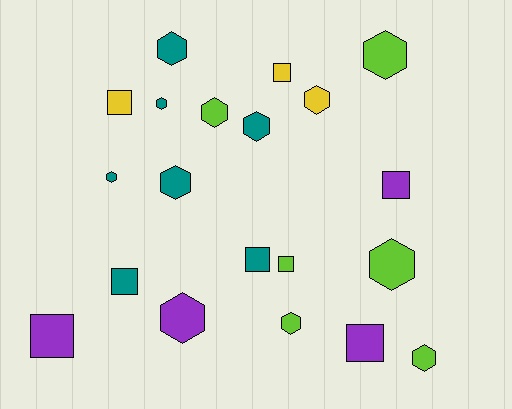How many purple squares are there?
There are 3 purple squares.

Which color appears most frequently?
Teal, with 7 objects.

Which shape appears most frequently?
Hexagon, with 12 objects.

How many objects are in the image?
There are 20 objects.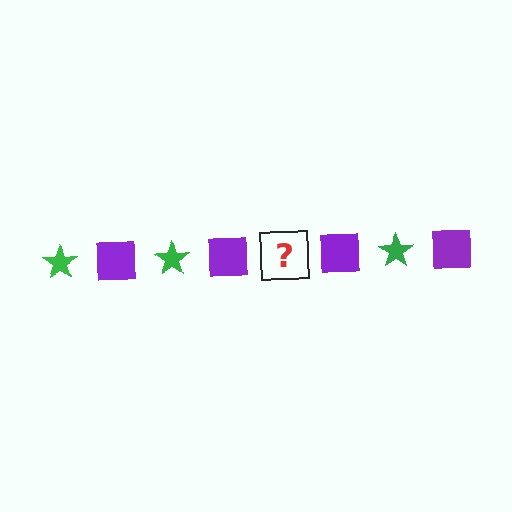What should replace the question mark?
The question mark should be replaced with a green star.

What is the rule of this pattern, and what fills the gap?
The rule is that the pattern alternates between green star and purple square. The gap should be filled with a green star.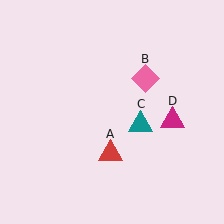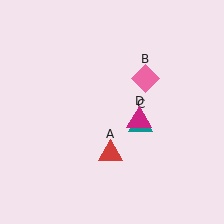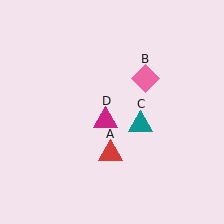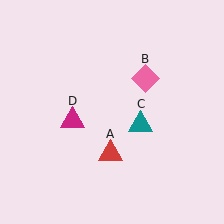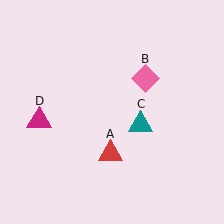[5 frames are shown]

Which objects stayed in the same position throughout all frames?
Red triangle (object A) and pink diamond (object B) and teal triangle (object C) remained stationary.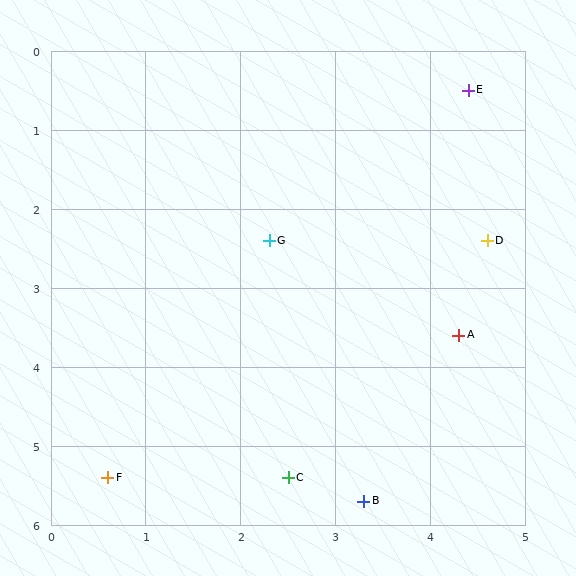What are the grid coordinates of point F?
Point F is at approximately (0.6, 5.4).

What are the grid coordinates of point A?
Point A is at approximately (4.3, 3.6).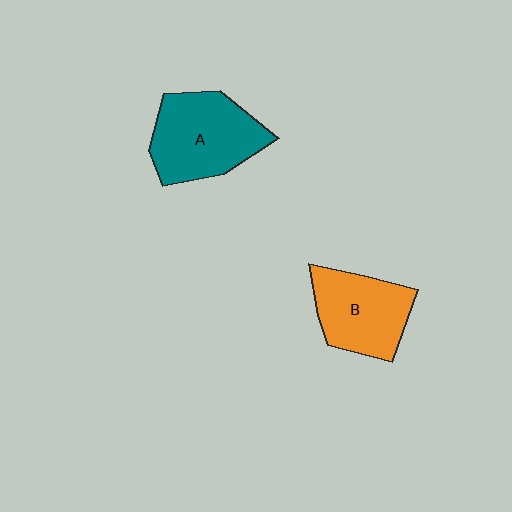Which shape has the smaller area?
Shape B (orange).